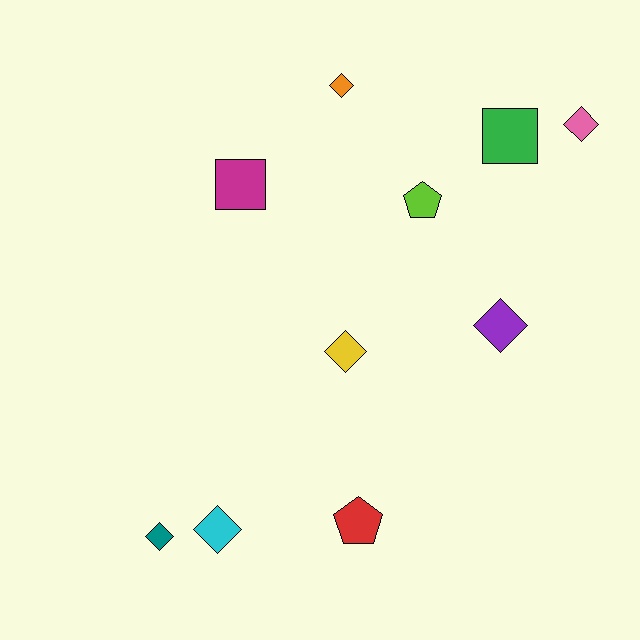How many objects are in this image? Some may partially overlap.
There are 10 objects.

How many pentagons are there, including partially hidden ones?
There are 2 pentagons.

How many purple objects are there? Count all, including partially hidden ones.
There is 1 purple object.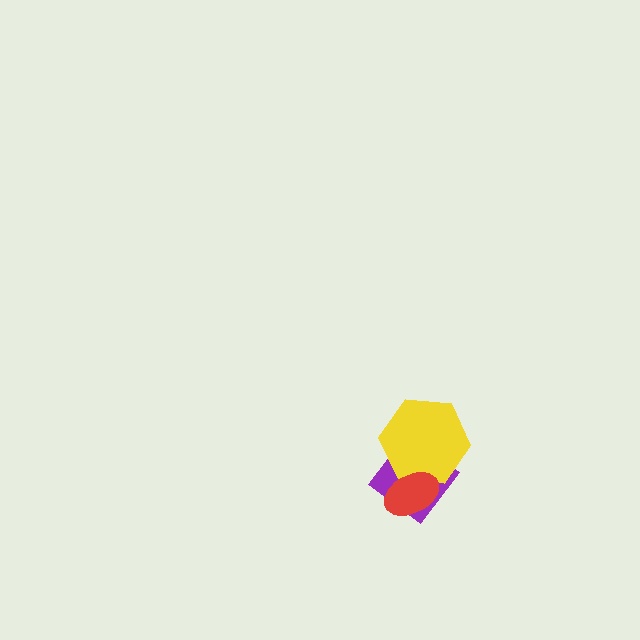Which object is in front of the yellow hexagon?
The red ellipse is in front of the yellow hexagon.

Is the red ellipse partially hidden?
No, no other shape covers it.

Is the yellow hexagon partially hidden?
Yes, it is partially covered by another shape.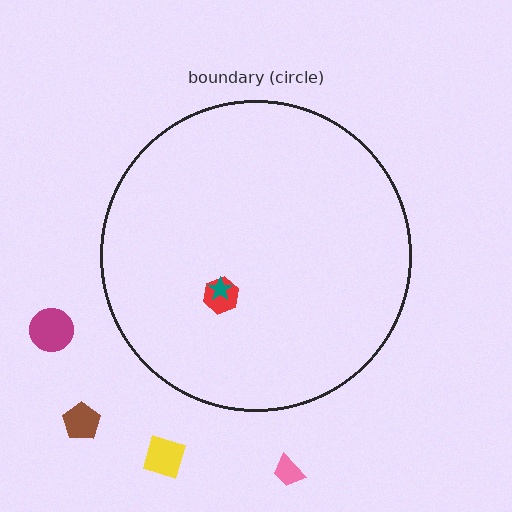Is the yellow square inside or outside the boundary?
Outside.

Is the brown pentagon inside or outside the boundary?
Outside.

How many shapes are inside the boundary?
2 inside, 4 outside.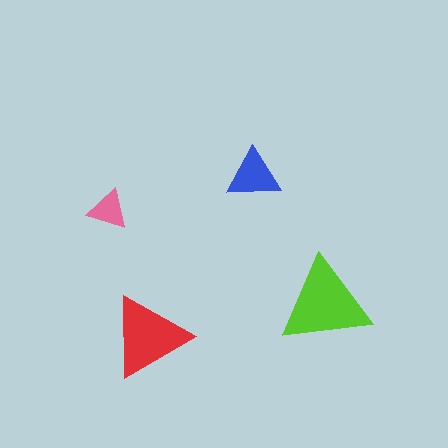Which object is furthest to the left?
The pink triangle is leftmost.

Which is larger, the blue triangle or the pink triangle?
The blue one.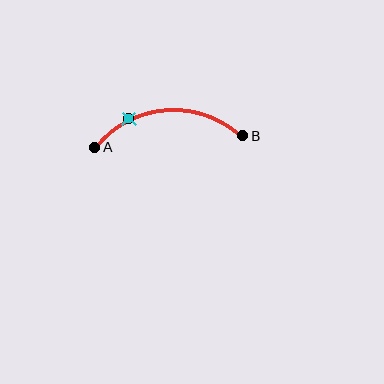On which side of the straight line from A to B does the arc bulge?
The arc bulges above the straight line connecting A and B.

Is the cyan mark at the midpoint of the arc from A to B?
No. The cyan mark lies on the arc but is closer to endpoint A. The arc midpoint would be at the point on the curve equidistant along the arc from both A and B.